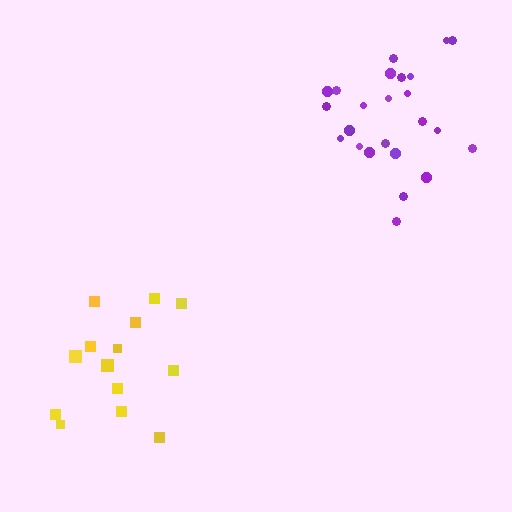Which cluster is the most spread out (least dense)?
Yellow.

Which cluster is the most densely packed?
Purple.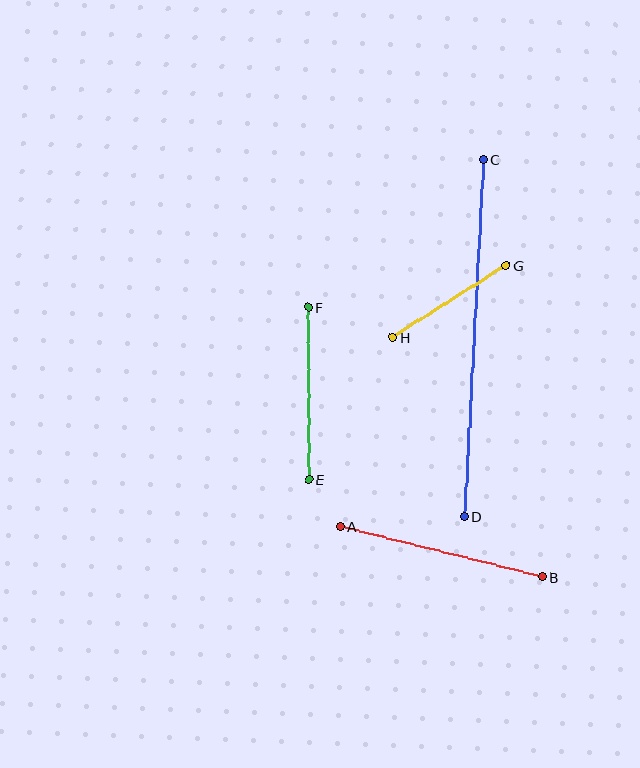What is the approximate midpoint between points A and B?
The midpoint is at approximately (441, 552) pixels.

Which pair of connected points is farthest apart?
Points C and D are farthest apart.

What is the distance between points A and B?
The distance is approximately 208 pixels.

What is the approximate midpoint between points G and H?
The midpoint is at approximately (449, 301) pixels.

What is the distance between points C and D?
The distance is approximately 358 pixels.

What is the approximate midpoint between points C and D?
The midpoint is at approximately (474, 338) pixels.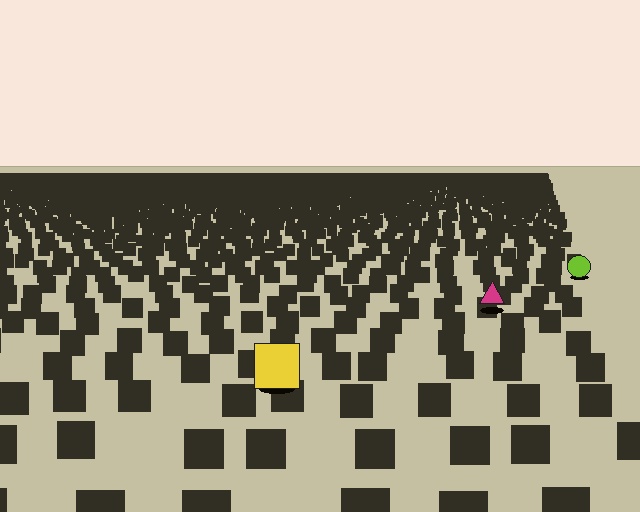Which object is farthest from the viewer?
The lime circle is farthest from the viewer. It appears smaller and the ground texture around it is denser.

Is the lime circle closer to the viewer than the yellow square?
No. The yellow square is closer — you can tell from the texture gradient: the ground texture is coarser near it.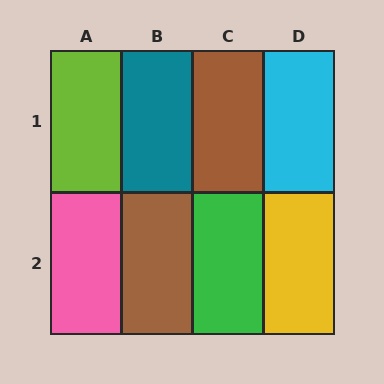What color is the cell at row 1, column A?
Lime.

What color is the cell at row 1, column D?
Cyan.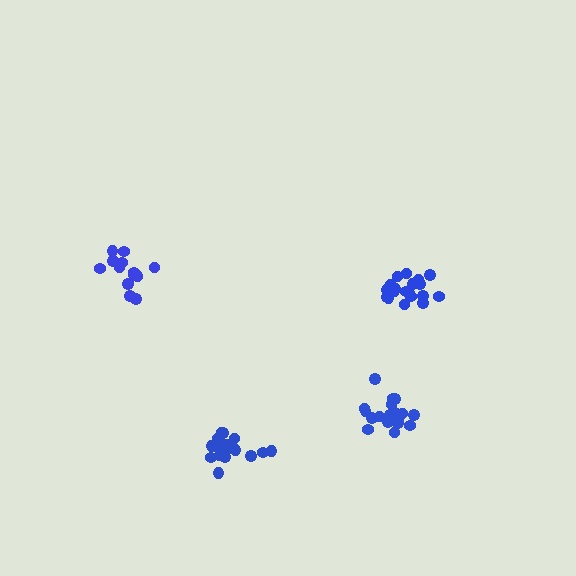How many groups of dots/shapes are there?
There are 4 groups.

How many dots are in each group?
Group 1: 18 dots, Group 2: 19 dots, Group 3: 15 dots, Group 4: 19 dots (71 total).